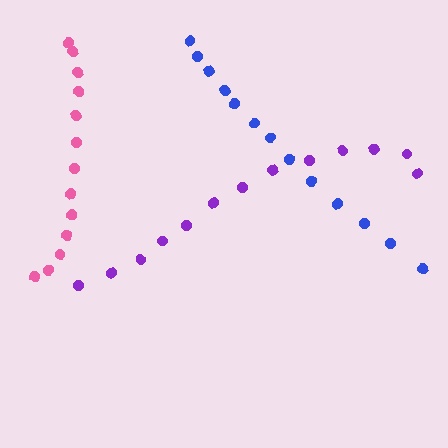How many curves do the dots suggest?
There are 3 distinct paths.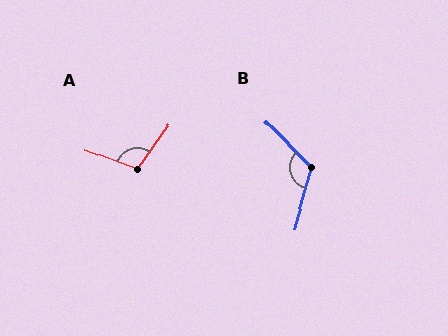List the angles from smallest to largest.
A (105°), B (120°).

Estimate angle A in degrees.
Approximately 105 degrees.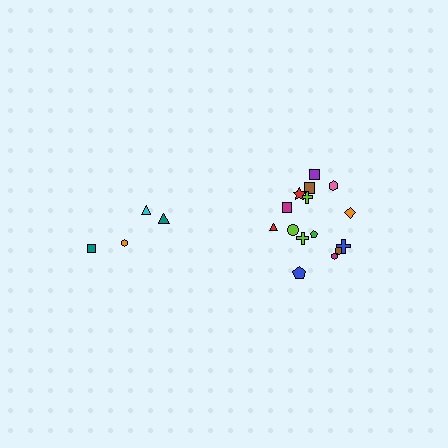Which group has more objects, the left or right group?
The right group.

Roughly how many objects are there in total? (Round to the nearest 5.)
Roughly 20 objects in total.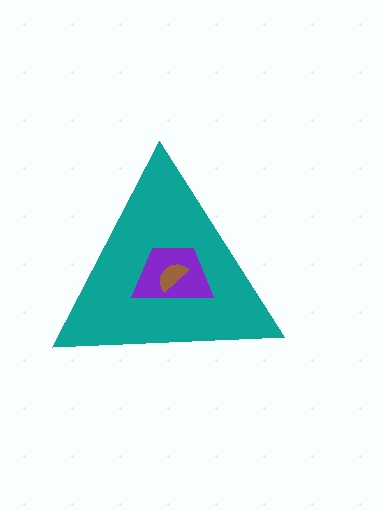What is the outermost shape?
The teal triangle.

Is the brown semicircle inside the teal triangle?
Yes.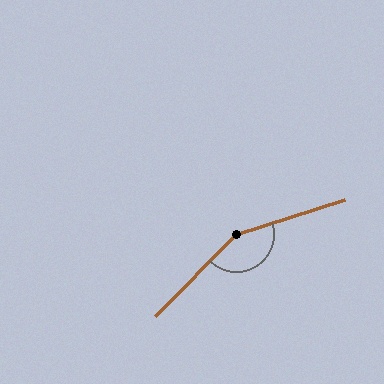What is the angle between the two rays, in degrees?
Approximately 153 degrees.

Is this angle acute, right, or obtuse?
It is obtuse.